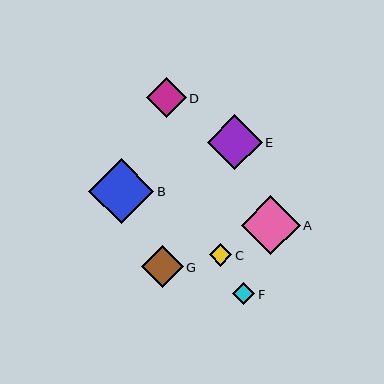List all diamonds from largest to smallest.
From largest to smallest: B, A, E, G, D, C, F.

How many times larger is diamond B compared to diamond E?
Diamond B is approximately 1.2 times the size of diamond E.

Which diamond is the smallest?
Diamond F is the smallest with a size of approximately 22 pixels.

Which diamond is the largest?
Diamond B is the largest with a size of approximately 65 pixels.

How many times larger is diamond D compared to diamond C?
Diamond D is approximately 1.8 times the size of diamond C.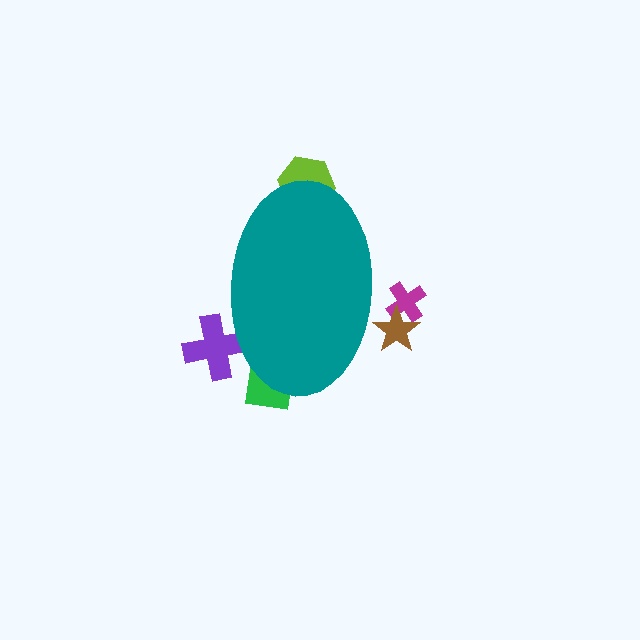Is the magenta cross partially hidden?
Yes, the magenta cross is partially hidden behind the teal ellipse.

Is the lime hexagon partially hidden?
Yes, the lime hexagon is partially hidden behind the teal ellipse.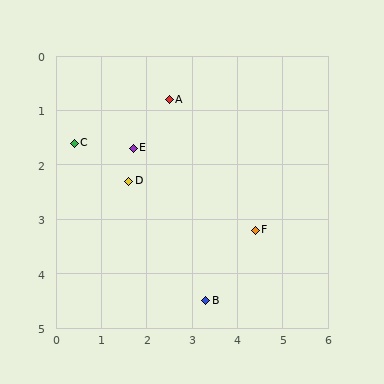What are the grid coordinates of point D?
Point D is at approximately (1.6, 2.3).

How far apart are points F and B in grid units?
Points F and B are about 1.7 grid units apart.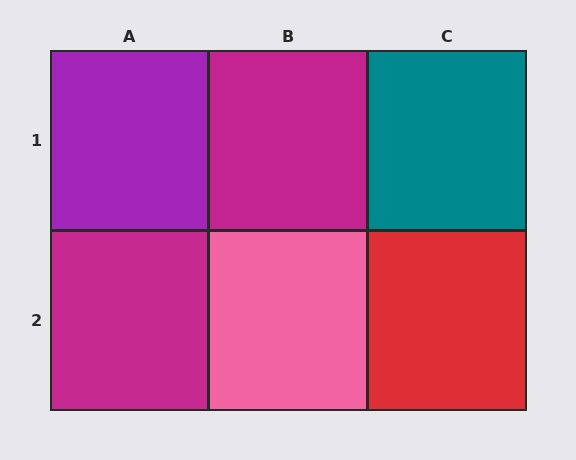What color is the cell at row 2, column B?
Pink.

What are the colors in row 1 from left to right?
Purple, magenta, teal.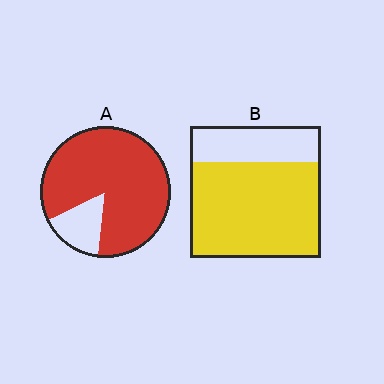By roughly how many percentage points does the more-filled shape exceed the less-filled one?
By roughly 10 percentage points (A over B).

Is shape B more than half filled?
Yes.